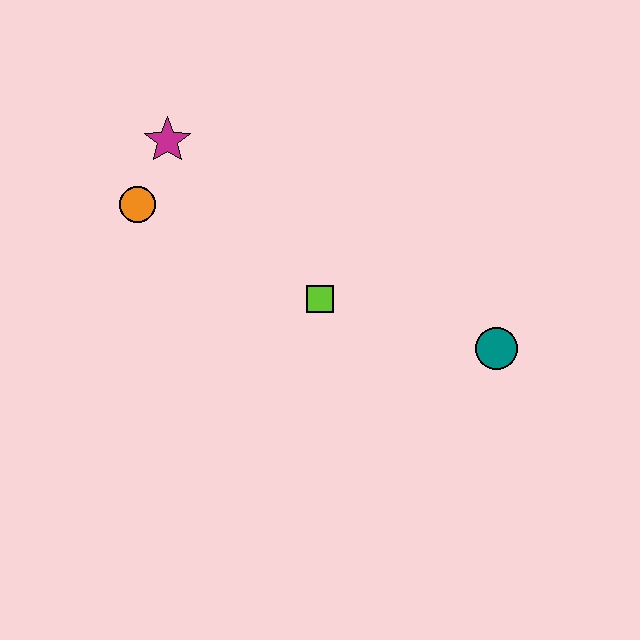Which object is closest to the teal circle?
The lime square is closest to the teal circle.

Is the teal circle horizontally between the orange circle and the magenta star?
No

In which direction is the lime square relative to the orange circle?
The lime square is to the right of the orange circle.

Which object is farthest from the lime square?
The magenta star is farthest from the lime square.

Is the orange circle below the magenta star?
Yes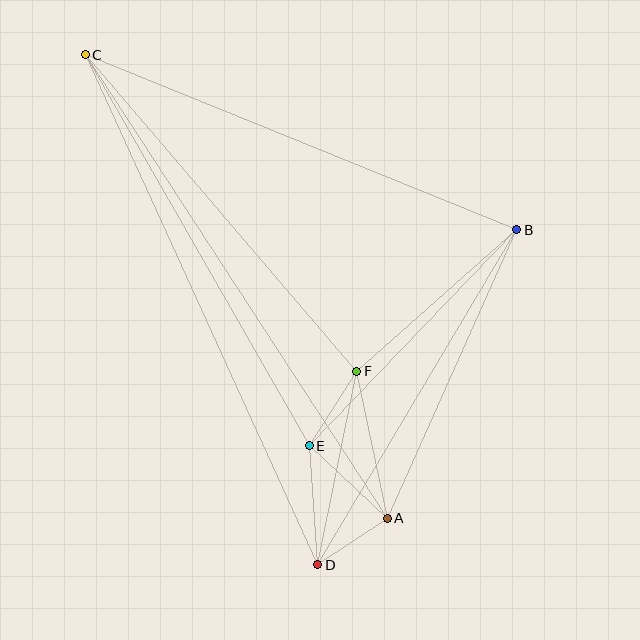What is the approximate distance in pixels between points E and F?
The distance between E and F is approximately 89 pixels.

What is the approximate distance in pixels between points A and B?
The distance between A and B is approximately 316 pixels.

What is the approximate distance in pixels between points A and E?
The distance between A and E is approximately 106 pixels.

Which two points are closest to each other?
Points A and D are closest to each other.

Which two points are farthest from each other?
Points C and D are farthest from each other.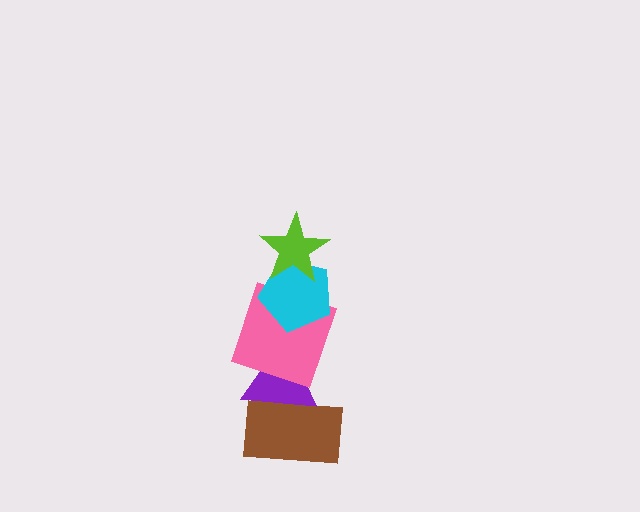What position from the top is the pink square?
The pink square is 3rd from the top.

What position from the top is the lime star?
The lime star is 1st from the top.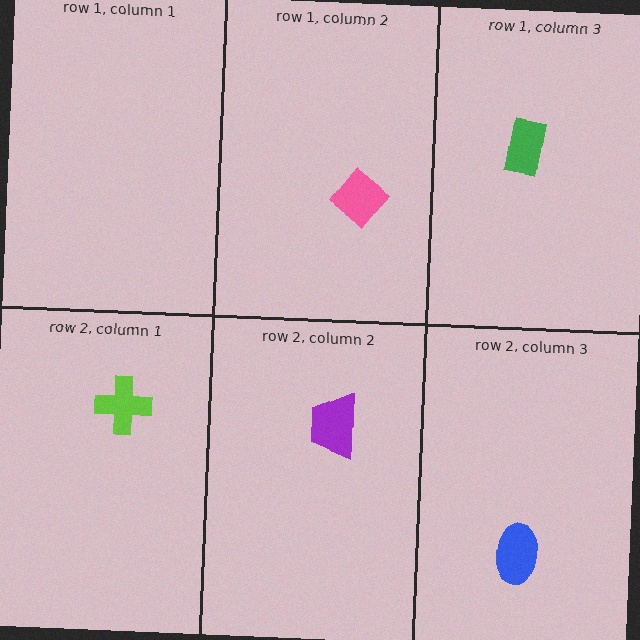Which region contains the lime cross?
The row 2, column 1 region.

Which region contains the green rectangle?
The row 1, column 3 region.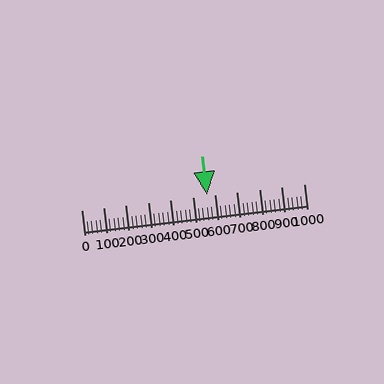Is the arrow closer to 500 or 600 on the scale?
The arrow is closer to 600.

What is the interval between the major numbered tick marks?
The major tick marks are spaced 100 units apart.